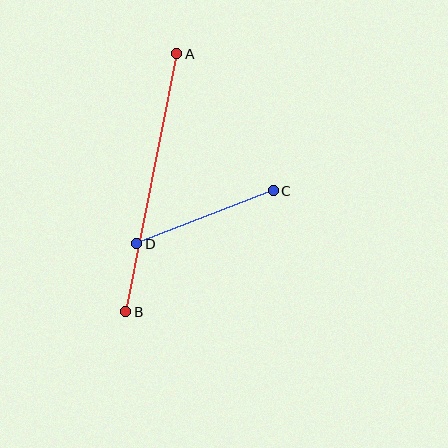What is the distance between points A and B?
The distance is approximately 263 pixels.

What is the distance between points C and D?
The distance is approximately 146 pixels.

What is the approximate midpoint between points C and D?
The midpoint is at approximately (205, 217) pixels.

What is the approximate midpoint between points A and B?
The midpoint is at approximately (151, 183) pixels.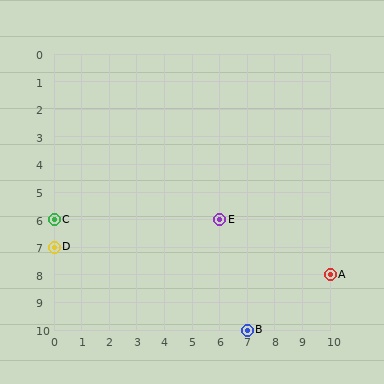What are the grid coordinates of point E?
Point E is at grid coordinates (6, 6).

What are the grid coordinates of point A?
Point A is at grid coordinates (10, 8).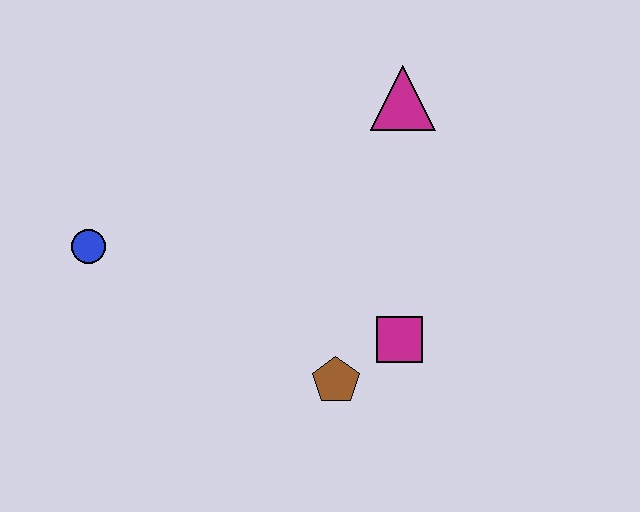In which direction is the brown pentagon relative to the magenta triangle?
The brown pentagon is below the magenta triangle.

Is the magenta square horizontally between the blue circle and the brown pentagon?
No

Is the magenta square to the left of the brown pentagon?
No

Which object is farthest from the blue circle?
The magenta triangle is farthest from the blue circle.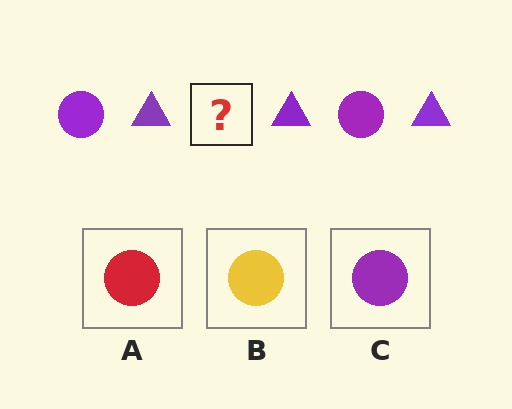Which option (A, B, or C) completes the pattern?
C.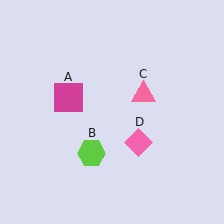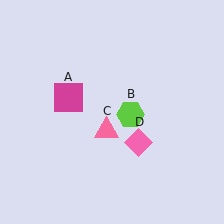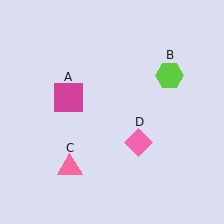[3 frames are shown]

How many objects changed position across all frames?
2 objects changed position: lime hexagon (object B), pink triangle (object C).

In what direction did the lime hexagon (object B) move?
The lime hexagon (object B) moved up and to the right.